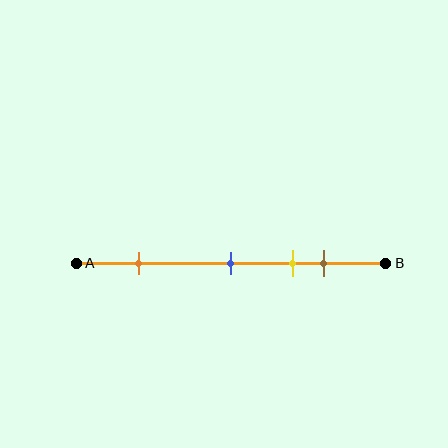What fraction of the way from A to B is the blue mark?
The blue mark is approximately 50% (0.5) of the way from A to B.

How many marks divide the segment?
There are 4 marks dividing the segment.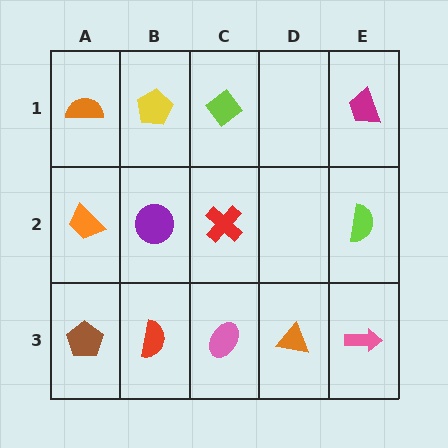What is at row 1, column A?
An orange semicircle.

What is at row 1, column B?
A yellow pentagon.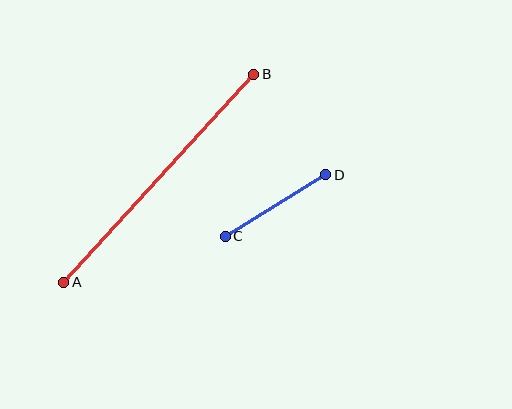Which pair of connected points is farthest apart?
Points A and B are farthest apart.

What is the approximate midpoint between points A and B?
The midpoint is at approximately (159, 178) pixels.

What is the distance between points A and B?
The distance is approximately 282 pixels.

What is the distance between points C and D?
The distance is approximately 118 pixels.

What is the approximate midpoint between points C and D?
The midpoint is at approximately (276, 205) pixels.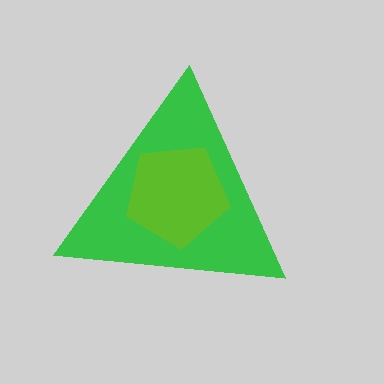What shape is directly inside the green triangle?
The lime pentagon.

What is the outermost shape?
The green triangle.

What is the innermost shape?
The lime pentagon.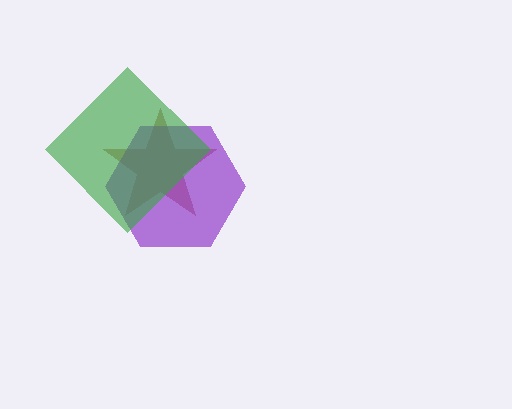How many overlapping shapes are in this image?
There are 3 overlapping shapes in the image.